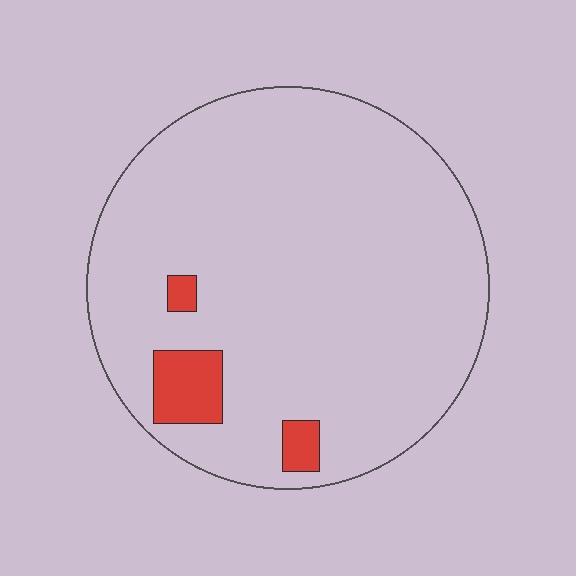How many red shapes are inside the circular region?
3.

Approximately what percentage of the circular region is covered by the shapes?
Approximately 5%.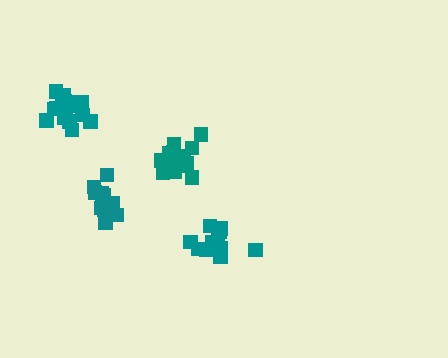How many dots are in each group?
Group 1: 12 dots, Group 2: 18 dots, Group 3: 13 dots, Group 4: 16 dots (59 total).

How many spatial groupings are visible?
There are 4 spatial groupings.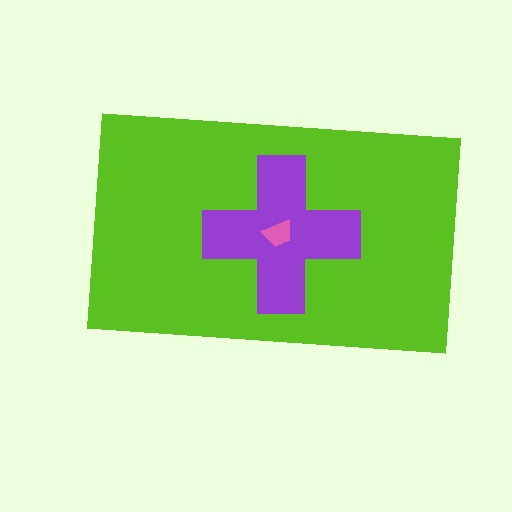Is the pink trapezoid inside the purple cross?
Yes.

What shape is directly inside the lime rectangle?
The purple cross.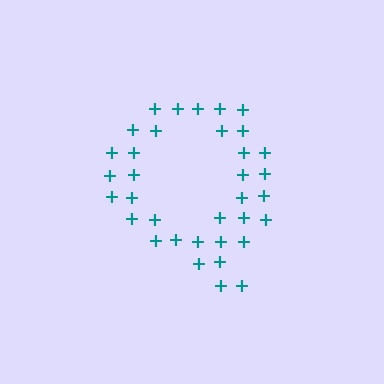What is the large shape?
The large shape is the letter Q.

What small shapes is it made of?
It is made of small plus signs.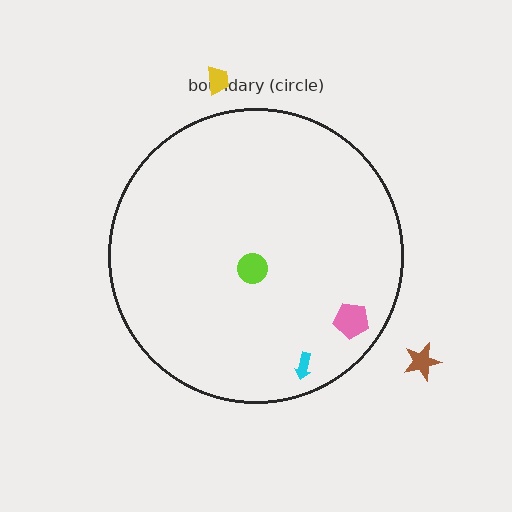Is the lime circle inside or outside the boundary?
Inside.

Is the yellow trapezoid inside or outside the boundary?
Outside.